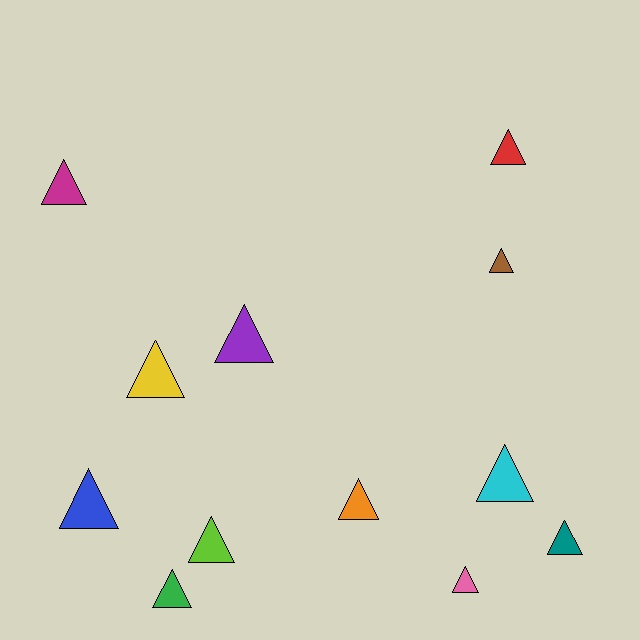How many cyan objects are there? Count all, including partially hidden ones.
There is 1 cyan object.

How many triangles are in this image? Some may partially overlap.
There are 12 triangles.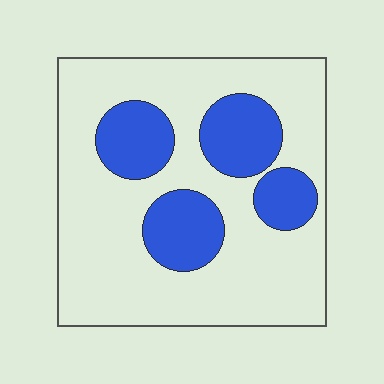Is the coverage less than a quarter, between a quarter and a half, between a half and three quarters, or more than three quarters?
Between a quarter and a half.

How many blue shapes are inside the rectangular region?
4.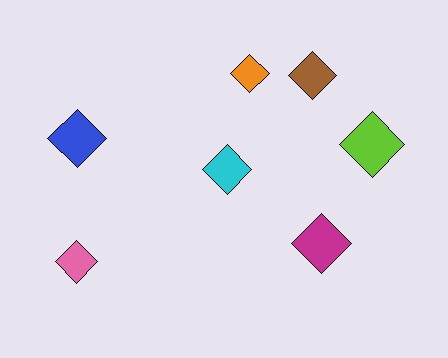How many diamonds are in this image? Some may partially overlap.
There are 7 diamonds.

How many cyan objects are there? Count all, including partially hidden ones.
There is 1 cyan object.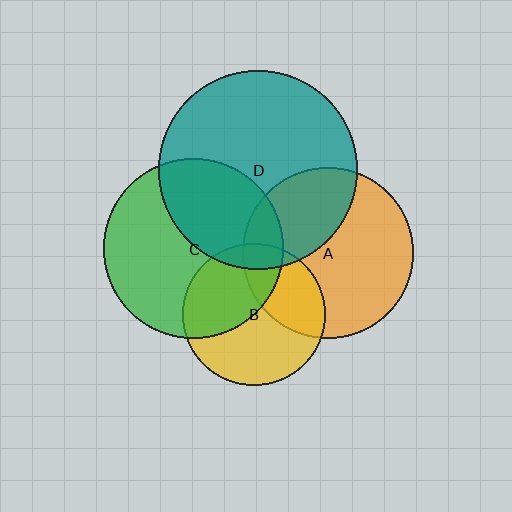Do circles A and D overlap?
Yes.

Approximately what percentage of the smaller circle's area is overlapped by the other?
Approximately 35%.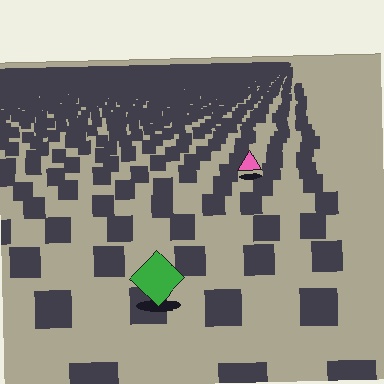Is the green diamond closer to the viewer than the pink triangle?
Yes. The green diamond is closer — you can tell from the texture gradient: the ground texture is coarser near it.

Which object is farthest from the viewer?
The pink triangle is farthest from the viewer. It appears smaller and the ground texture around it is denser.